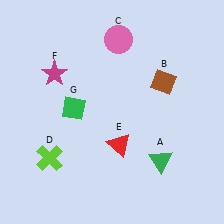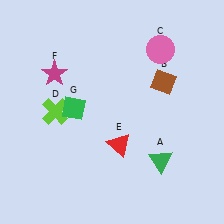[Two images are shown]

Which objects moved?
The objects that moved are: the pink circle (C), the lime cross (D).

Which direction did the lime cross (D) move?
The lime cross (D) moved up.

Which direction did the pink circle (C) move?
The pink circle (C) moved right.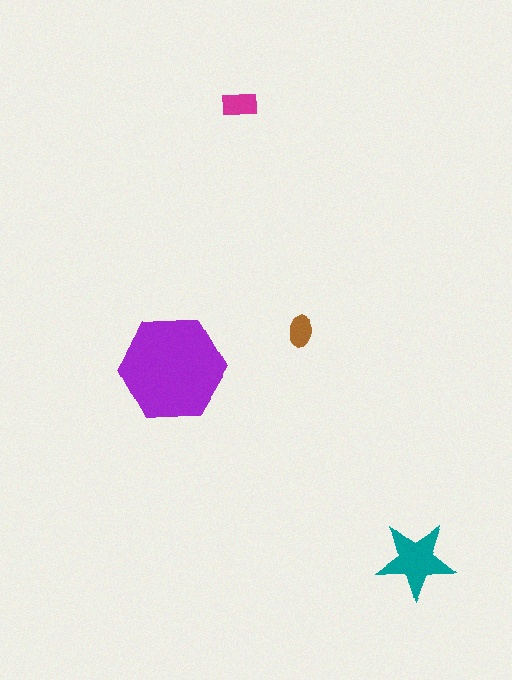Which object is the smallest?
The brown ellipse.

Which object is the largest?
The purple hexagon.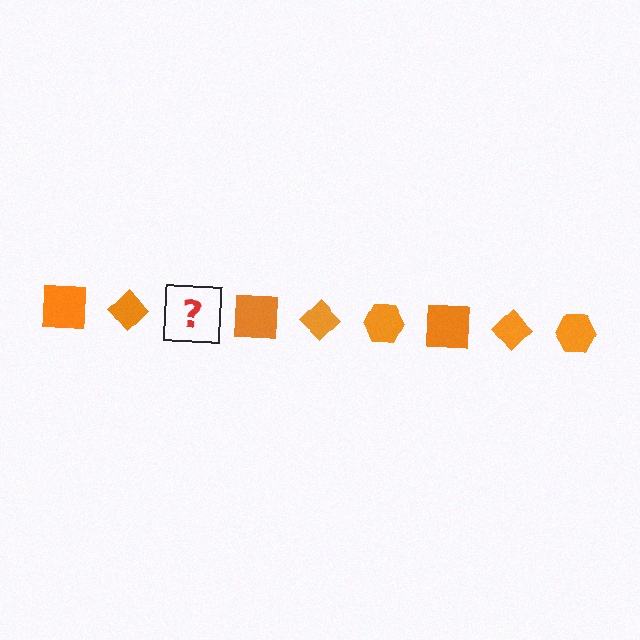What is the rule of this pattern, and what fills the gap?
The rule is that the pattern cycles through square, diamond, hexagon shapes in orange. The gap should be filled with an orange hexagon.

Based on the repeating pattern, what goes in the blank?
The blank should be an orange hexagon.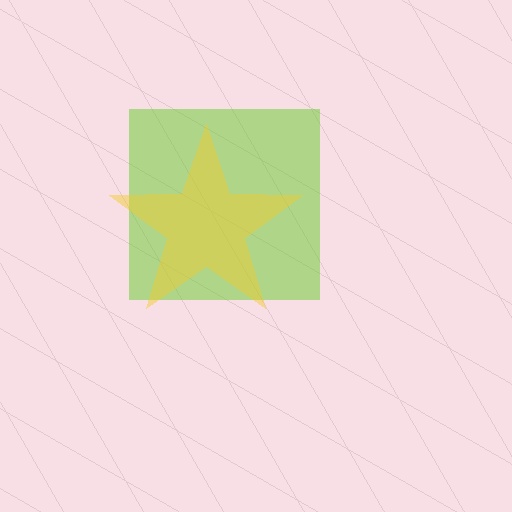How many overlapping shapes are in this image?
There are 2 overlapping shapes in the image.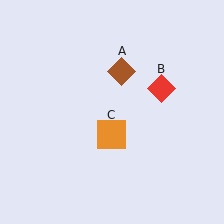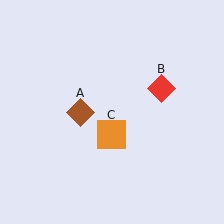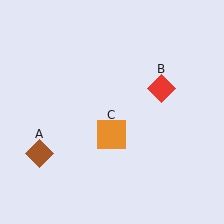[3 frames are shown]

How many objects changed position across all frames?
1 object changed position: brown diamond (object A).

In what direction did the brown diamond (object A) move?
The brown diamond (object A) moved down and to the left.